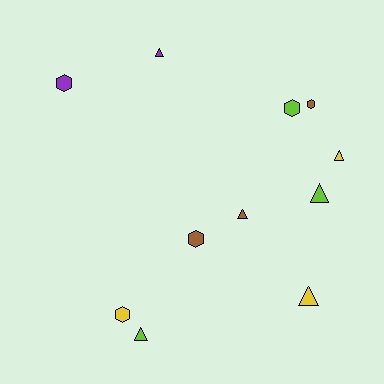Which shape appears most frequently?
Triangle, with 6 objects.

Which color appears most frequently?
Yellow, with 3 objects.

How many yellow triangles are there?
There are 2 yellow triangles.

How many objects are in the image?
There are 11 objects.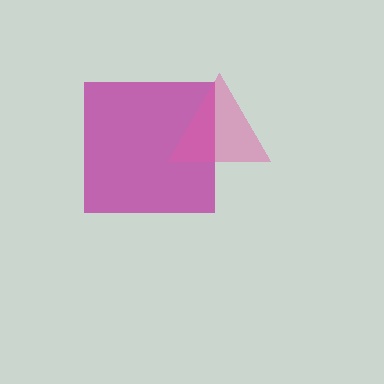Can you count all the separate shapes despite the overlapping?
Yes, there are 2 separate shapes.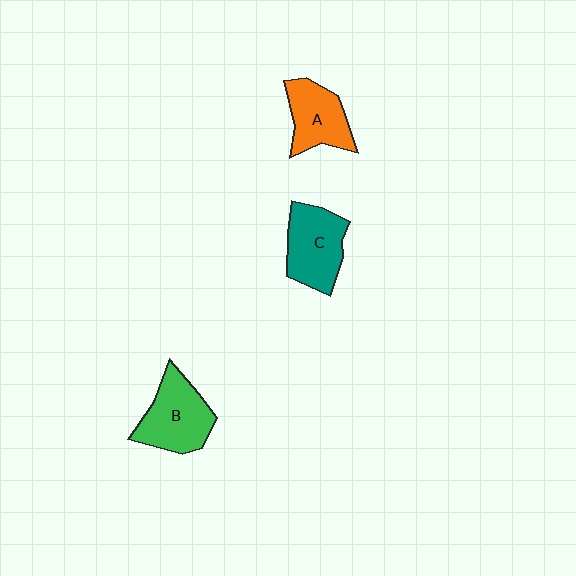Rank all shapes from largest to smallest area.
From largest to smallest: B (green), C (teal), A (orange).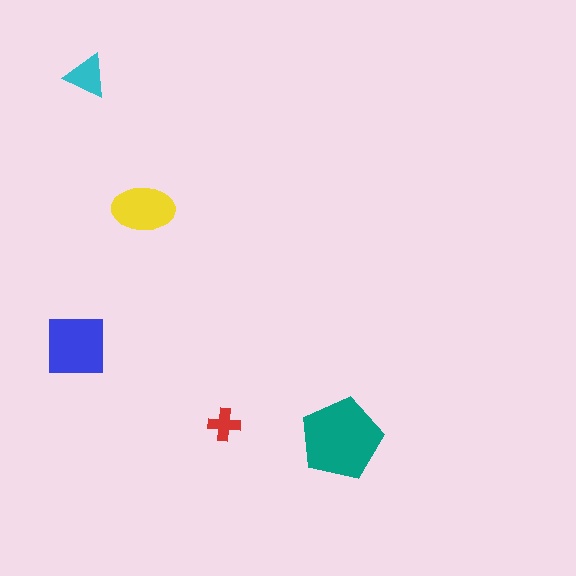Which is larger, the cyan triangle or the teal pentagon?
The teal pentagon.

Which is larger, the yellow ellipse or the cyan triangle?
The yellow ellipse.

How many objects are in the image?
There are 5 objects in the image.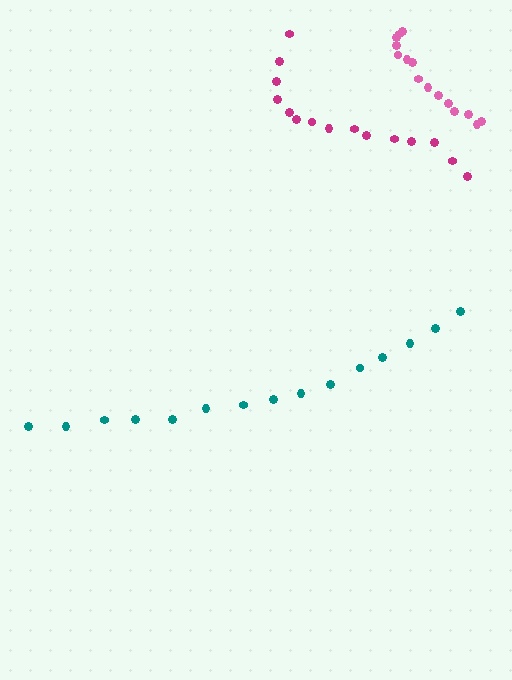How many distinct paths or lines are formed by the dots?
There are 3 distinct paths.